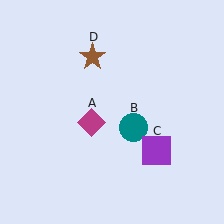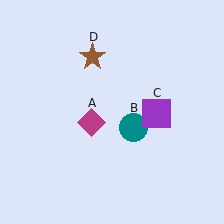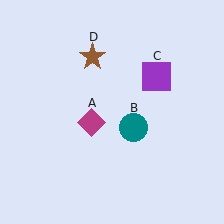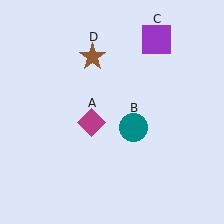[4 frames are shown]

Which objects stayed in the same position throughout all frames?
Magenta diamond (object A) and teal circle (object B) and brown star (object D) remained stationary.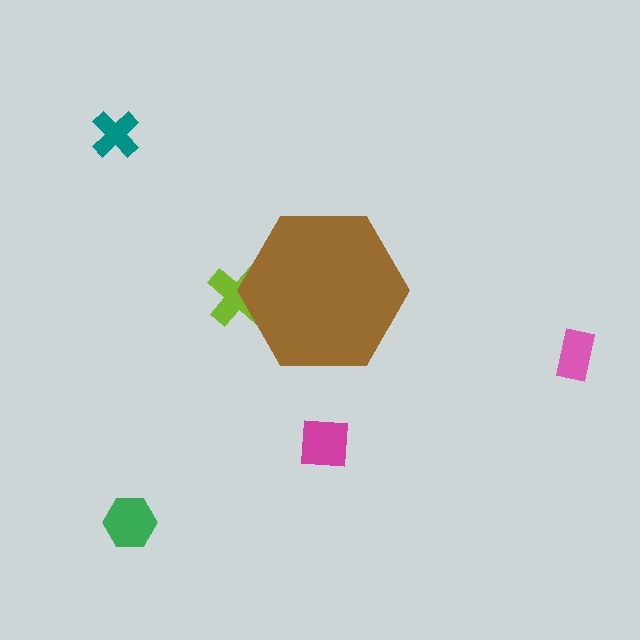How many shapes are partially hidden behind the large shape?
1 shape is partially hidden.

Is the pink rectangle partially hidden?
No, the pink rectangle is fully visible.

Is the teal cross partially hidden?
No, the teal cross is fully visible.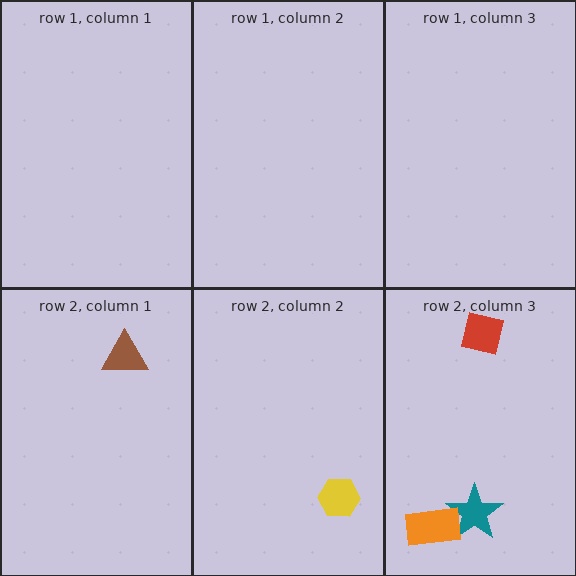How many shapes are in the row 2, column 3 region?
3.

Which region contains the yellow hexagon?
The row 2, column 2 region.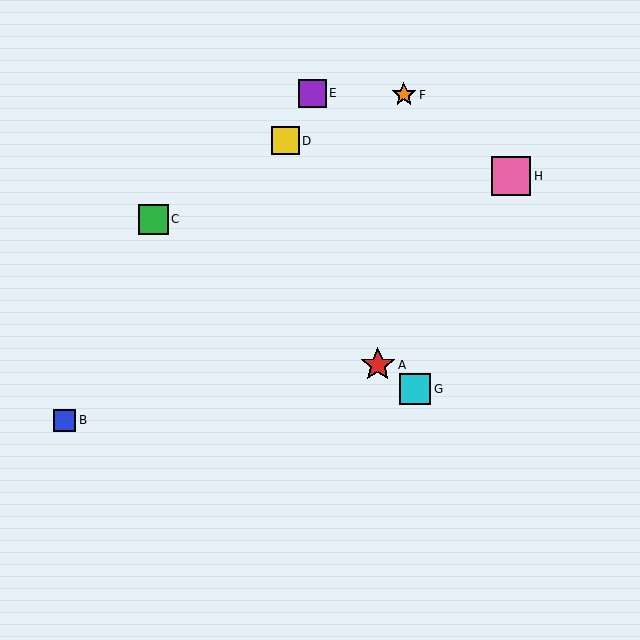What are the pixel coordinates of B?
Object B is at (65, 420).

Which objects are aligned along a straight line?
Objects A, C, G are aligned along a straight line.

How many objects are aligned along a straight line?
3 objects (A, C, G) are aligned along a straight line.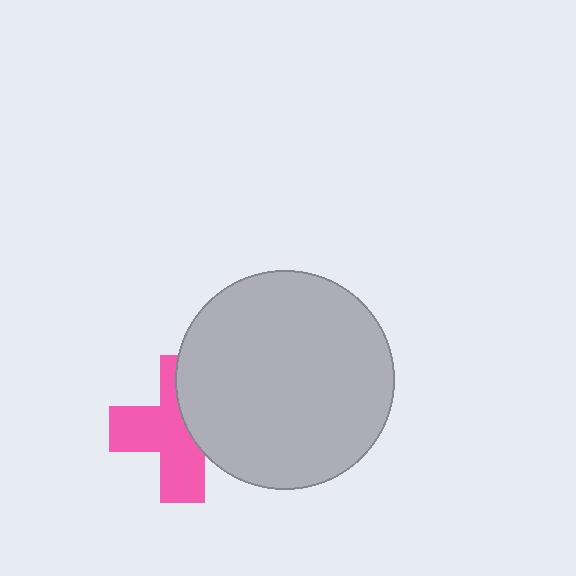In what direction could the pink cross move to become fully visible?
The pink cross could move left. That would shift it out from behind the light gray circle entirely.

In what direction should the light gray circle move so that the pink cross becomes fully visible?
The light gray circle should move right. That is the shortest direction to clear the overlap and leave the pink cross fully visible.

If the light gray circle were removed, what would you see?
You would see the complete pink cross.